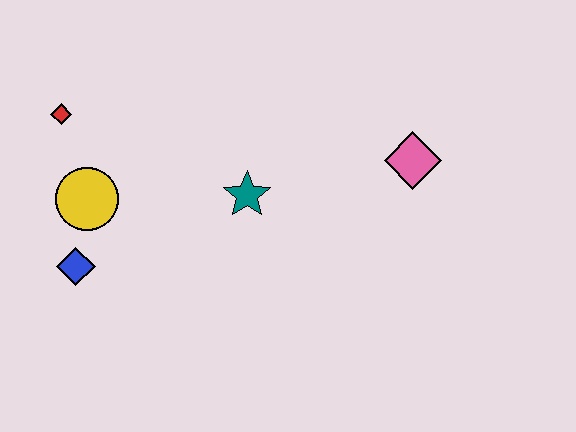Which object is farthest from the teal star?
The red diamond is farthest from the teal star.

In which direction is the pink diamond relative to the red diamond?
The pink diamond is to the right of the red diamond.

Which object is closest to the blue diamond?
The yellow circle is closest to the blue diamond.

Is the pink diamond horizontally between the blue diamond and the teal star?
No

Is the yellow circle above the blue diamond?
Yes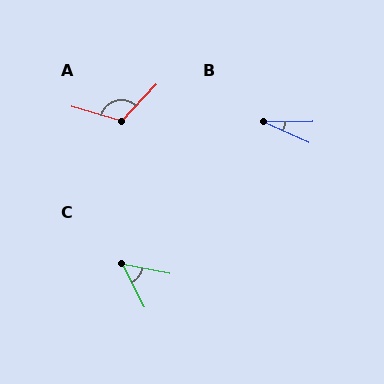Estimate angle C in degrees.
Approximately 50 degrees.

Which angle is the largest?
A, at approximately 117 degrees.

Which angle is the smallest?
B, at approximately 25 degrees.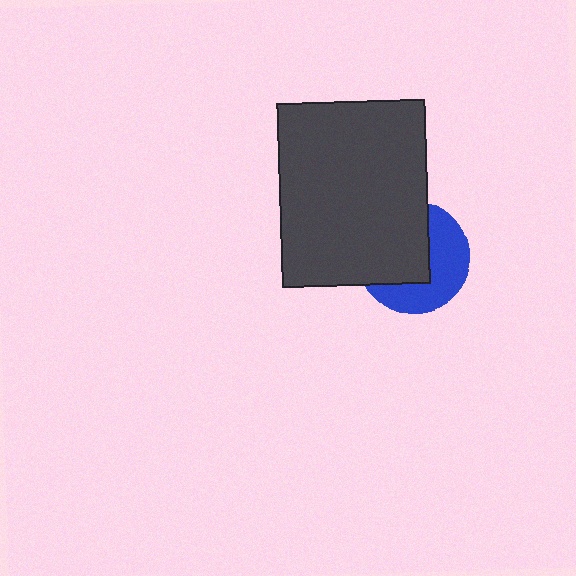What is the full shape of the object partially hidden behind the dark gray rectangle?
The partially hidden object is a blue circle.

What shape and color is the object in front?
The object in front is a dark gray rectangle.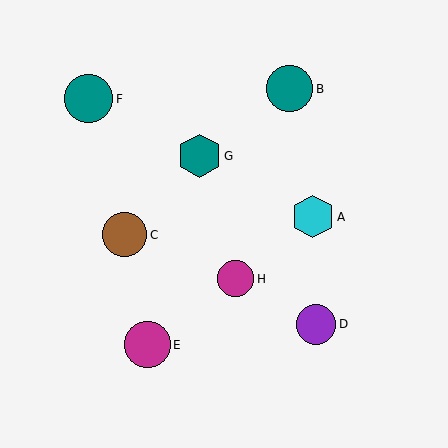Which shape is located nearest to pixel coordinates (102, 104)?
The teal circle (labeled F) at (88, 99) is nearest to that location.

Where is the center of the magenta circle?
The center of the magenta circle is at (236, 279).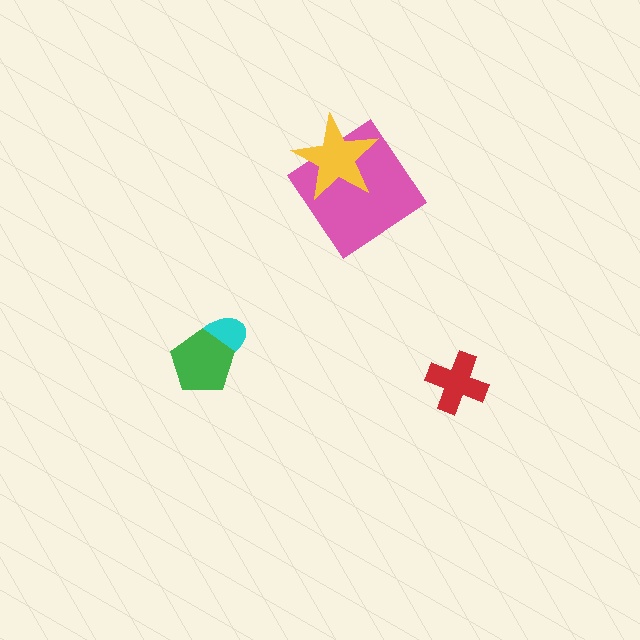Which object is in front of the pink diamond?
The yellow star is in front of the pink diamond.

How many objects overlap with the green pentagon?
1 object overlaps with the green pentagon.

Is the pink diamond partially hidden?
Yes, it is partially covered by another shape.